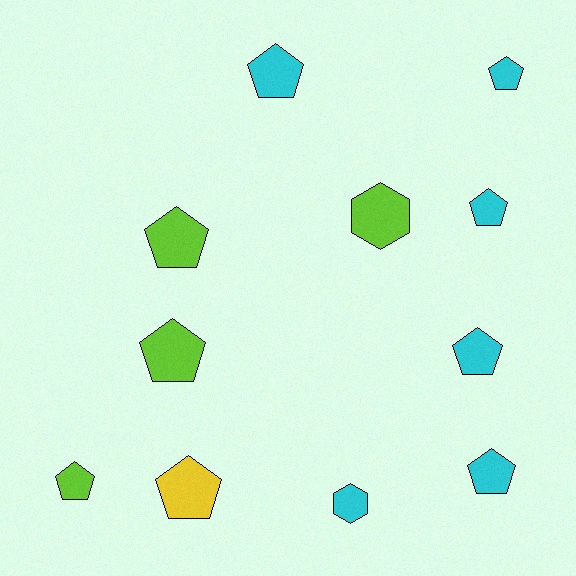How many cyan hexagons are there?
There is 1 cyan hexagon.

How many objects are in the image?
There are 11 objects.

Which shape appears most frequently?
Pentagon, with 9 objects.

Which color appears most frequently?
Cyan, with 6 objects.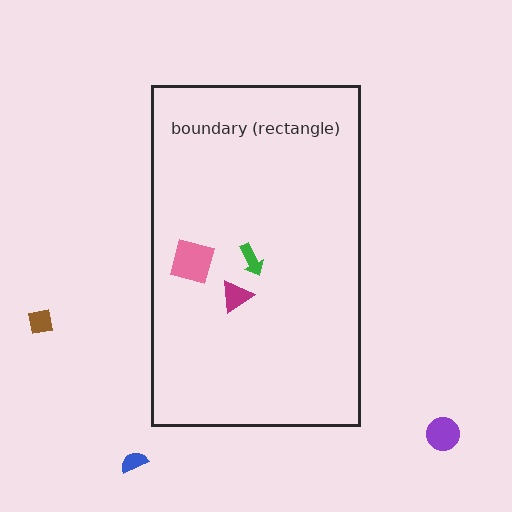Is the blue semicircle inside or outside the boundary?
Outside.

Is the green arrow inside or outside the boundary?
Inside.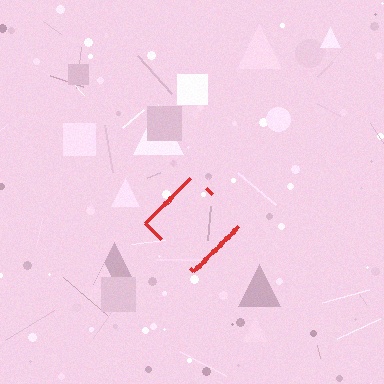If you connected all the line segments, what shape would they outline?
They would outline a diamond.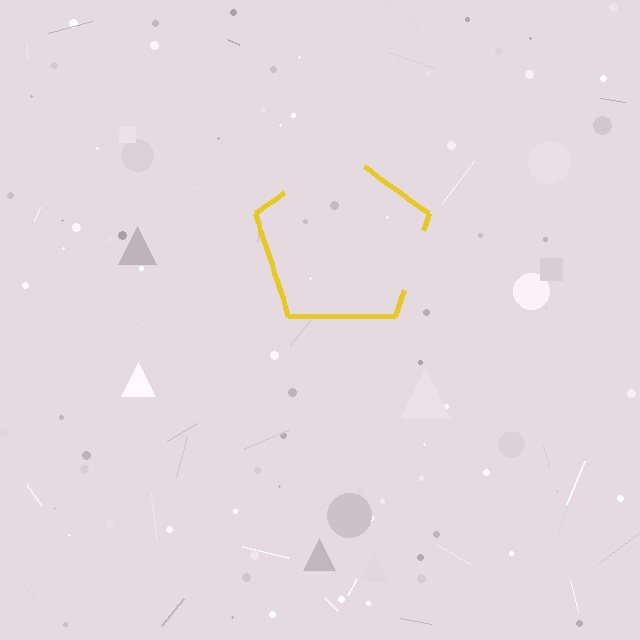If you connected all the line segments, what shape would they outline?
They would outline a pentagon.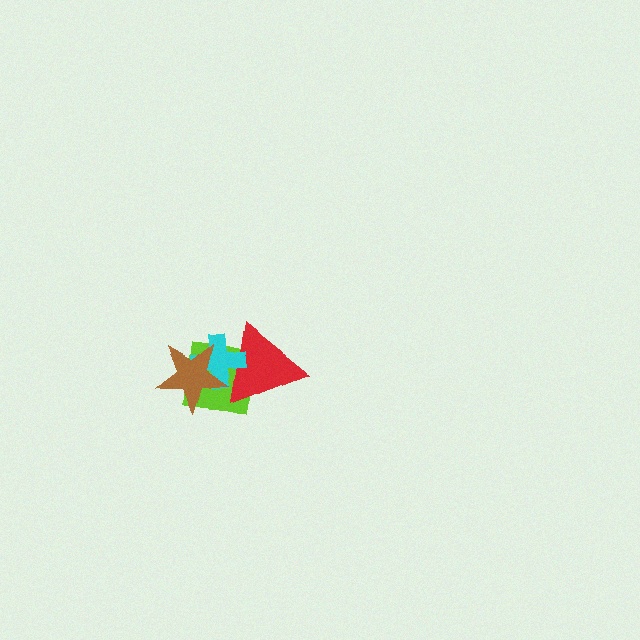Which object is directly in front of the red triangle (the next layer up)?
The cyan cross is directly in front of the red triangle.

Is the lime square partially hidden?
Yes, it is partially covered by another shape.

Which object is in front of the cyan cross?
The brown star is in front of the cyan cross.